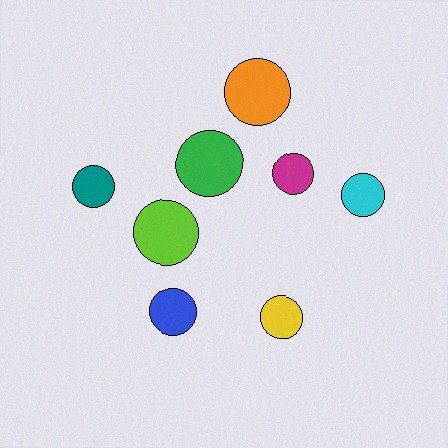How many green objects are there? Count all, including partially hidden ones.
There is 1 green object.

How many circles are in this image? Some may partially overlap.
There are 8 circles.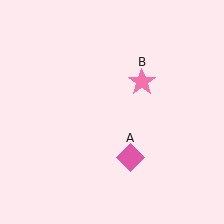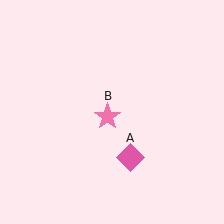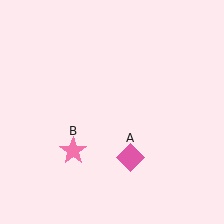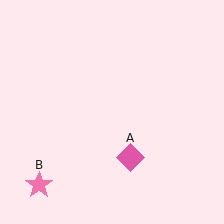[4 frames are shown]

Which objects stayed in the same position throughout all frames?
Pink diamond (object A) remained stationary.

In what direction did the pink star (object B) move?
The pink star (object B) moved down and to the left.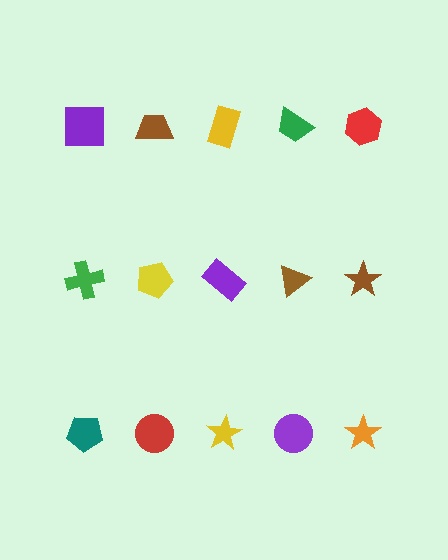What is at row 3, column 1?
A teal pentagon.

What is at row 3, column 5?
An orange star.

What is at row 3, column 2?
A red circle.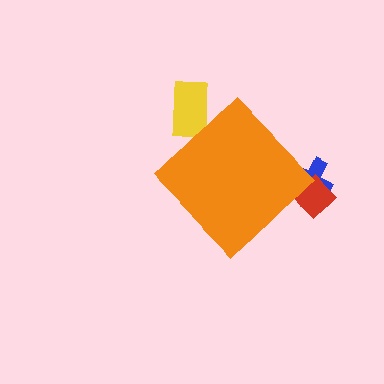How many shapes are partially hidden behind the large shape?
3 shapes are partially hidden.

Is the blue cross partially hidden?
Yes, the blue cross is partially hidden behind the orange diamond.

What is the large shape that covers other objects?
An orange diamond.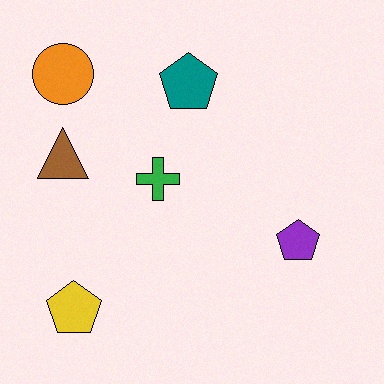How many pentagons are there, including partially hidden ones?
There are 3 pentagons.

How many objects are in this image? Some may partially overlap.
There are 6 objects.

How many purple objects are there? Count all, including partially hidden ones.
There is 1 purple object.